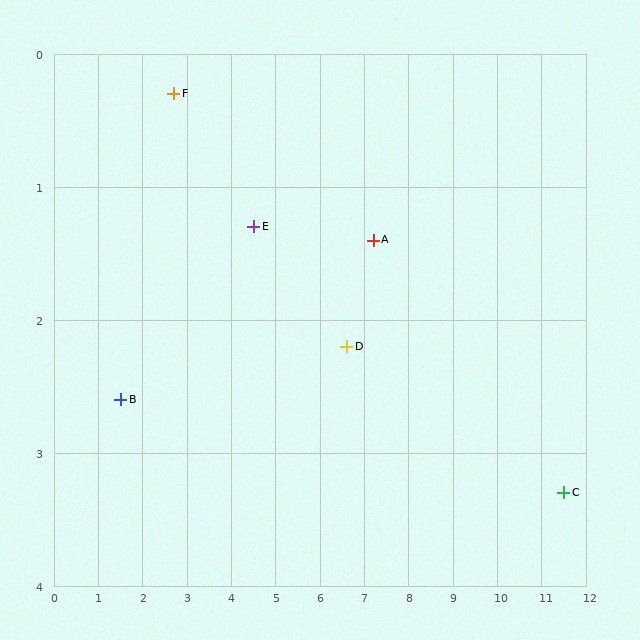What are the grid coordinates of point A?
Point A is at approximately (7.2, 1.4).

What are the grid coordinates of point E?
Point E is at approximately (4.5, 1.3).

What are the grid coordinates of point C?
Point C is at approximately (11.5, 3.3).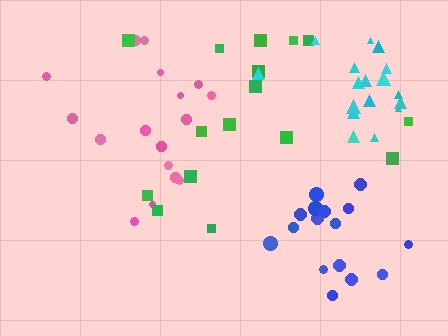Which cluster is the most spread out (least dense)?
Green.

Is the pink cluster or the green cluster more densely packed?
Pink.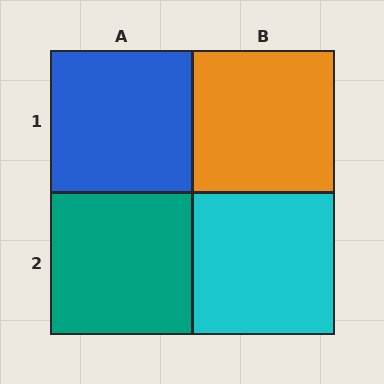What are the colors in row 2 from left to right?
Teal, cyan.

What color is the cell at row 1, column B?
Orange.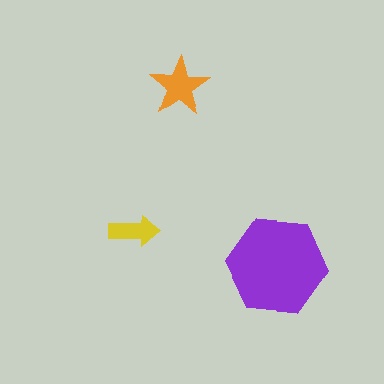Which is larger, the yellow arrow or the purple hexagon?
The purple hexagon.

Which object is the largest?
The purple hexagon.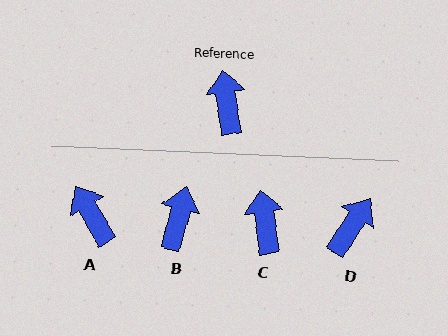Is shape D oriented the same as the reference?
No, it is off by about 42 degrees.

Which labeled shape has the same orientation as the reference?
C.